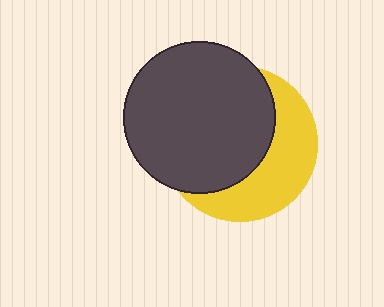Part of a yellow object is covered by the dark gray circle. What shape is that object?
It is a circle.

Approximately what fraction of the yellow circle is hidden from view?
Roughly 60% of the yellow circle is hidden behind the dark gray circle.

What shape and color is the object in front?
The object in front is a dark gray circle.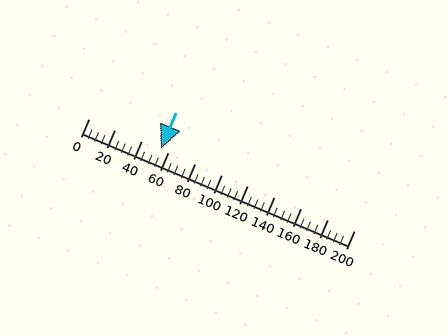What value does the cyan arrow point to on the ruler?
The cyan arrow points to approximately 54.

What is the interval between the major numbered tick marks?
The major tick marks are spaced 20 units apart.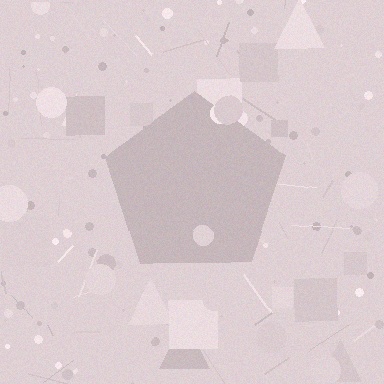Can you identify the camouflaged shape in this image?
The camouflaged shape is a pentagon.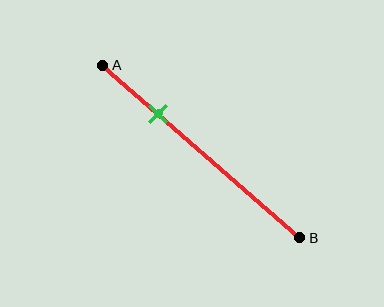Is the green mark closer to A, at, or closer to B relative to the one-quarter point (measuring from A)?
The green mark is closer to point B than the one-quarter point of segment AB.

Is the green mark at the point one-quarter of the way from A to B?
No, the mark is at about 30% from A, not at the 25% one-quarter point.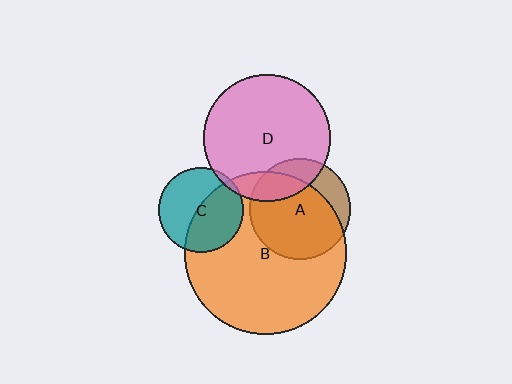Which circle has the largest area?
Circle B (orange).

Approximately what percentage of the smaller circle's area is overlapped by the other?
Approximately 75%.